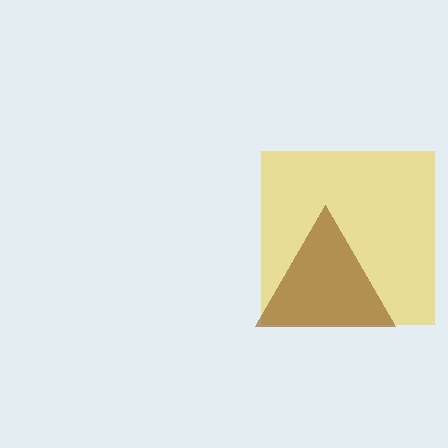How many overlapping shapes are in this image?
There are 2 overlapping shapes in the image.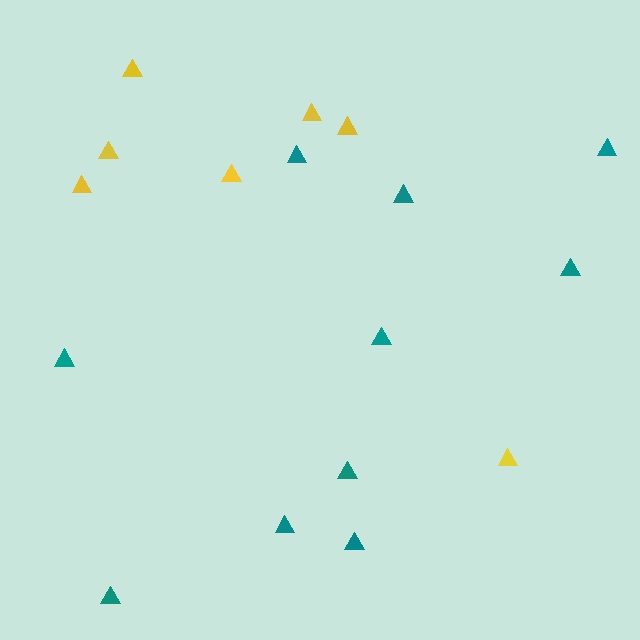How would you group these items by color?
There are 2 groups: one group of yellow triangles (7) and one group of teal triangles (10).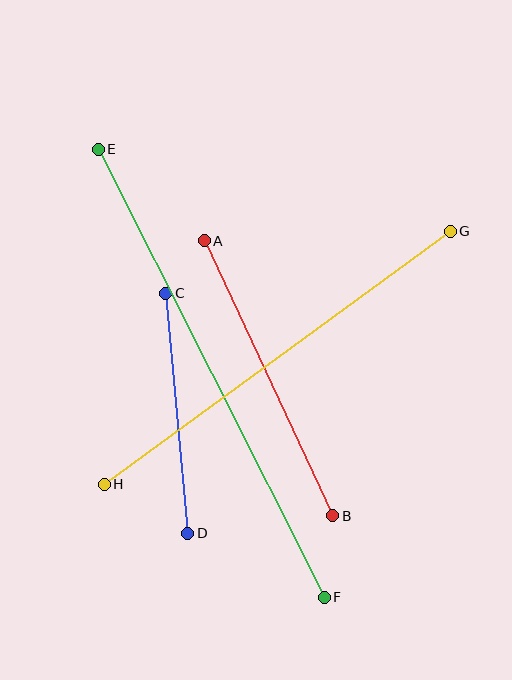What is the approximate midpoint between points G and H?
The midpoint is at approximately (277, 358) pixels.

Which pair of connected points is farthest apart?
Points E and F are farthest apart.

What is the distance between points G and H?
The distance is approximately 429 pixels.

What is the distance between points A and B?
The distance is approximately 304 pixels.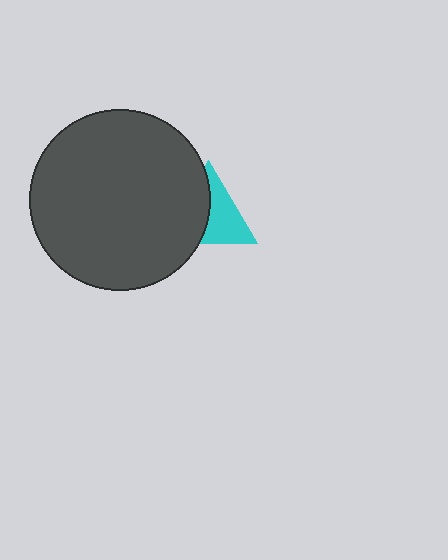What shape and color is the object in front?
The object in front is a dark gray circle.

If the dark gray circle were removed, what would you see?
You would see the complete cyan triangle.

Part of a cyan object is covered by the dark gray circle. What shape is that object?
It is a triangle.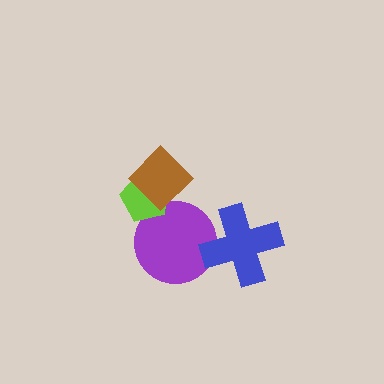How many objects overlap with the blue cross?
1 object overlaps with the blue cross.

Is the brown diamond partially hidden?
No, no other shape covers it.